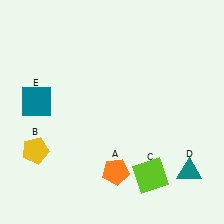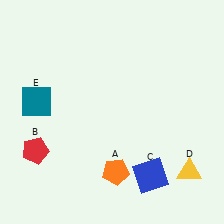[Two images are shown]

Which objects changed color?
B changed from yellow to red. C changed from lime to blue. D changed from teal to yellow.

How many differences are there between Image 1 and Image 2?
There are 3 differences between the two images.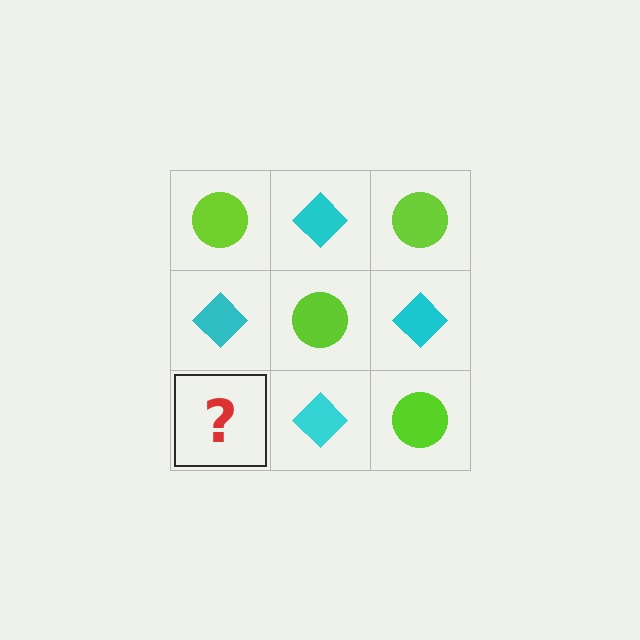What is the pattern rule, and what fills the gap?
The rule is that it alternates lime circle and cyan diamond in a checkerboard pattern. The gap should be filled with a lime circle.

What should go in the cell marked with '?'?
The missing cell should contain a lime circle.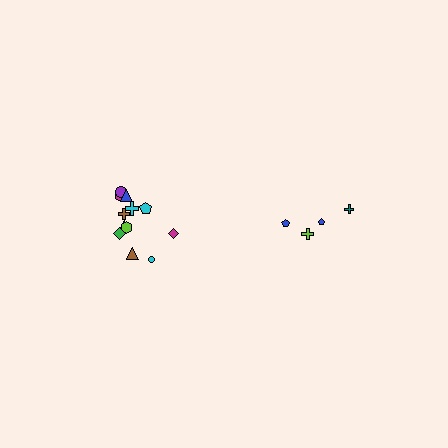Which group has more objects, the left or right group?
The left group.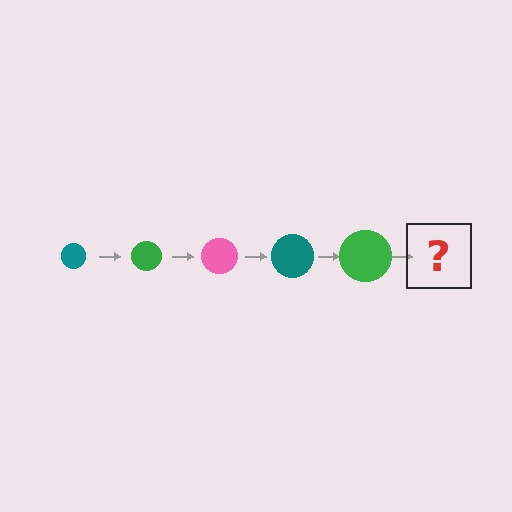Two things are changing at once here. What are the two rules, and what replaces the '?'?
The two rules are that the circle grows larger each step and the color cycles through teal, green, and pink. The '?' should be a pink circle, larger than the previous one.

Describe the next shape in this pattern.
It should be a pink circle, larger than the previous one.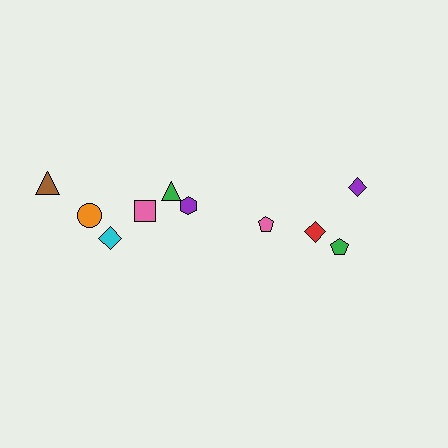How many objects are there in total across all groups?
There are 10 objects.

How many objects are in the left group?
There are 6 objects.